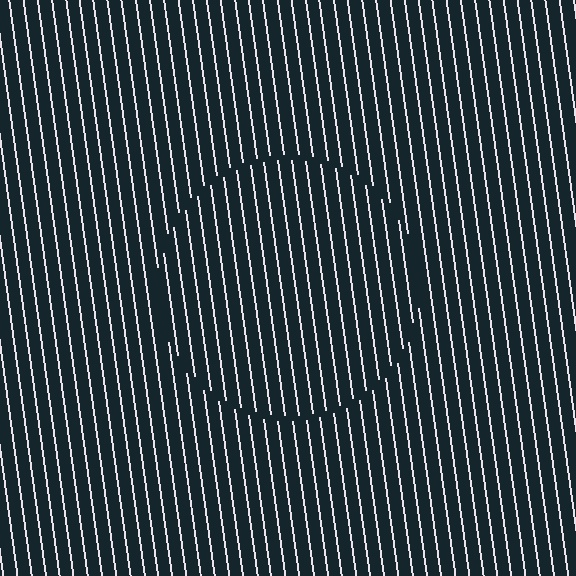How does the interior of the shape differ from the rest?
The interior of the shape contains the same grating, shifted by half a period — the contour is defined by the phase discontinuity where line-ends from the inner and outer gratings abut.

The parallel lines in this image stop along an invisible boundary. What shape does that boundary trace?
An illusory circle. The interior of the shape contains the same grating, shifted by half a period — the contour is defined by the phase discontinuity where line-ends from the inner and outer gratings abut.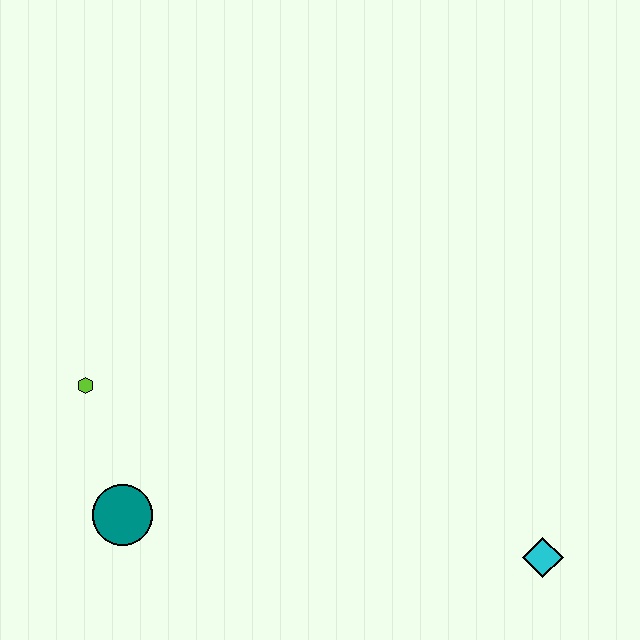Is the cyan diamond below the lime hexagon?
Yes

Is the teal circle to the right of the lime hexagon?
Yes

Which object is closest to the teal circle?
The lime hexagon is closest to the teal circle.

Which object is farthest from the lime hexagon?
The cyan diamond is farthest from the lime hexagon.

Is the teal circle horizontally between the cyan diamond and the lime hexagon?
Yes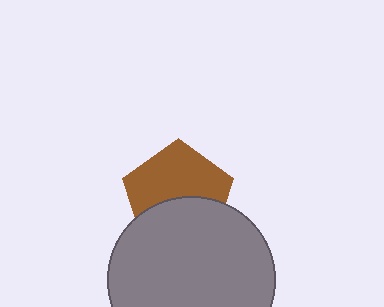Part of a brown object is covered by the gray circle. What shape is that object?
It is a pentagon.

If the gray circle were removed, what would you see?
You would see the complete brown pentagon.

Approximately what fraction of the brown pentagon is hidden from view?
Roughly 43% of the brown pentagon is hidden behind the gray circle.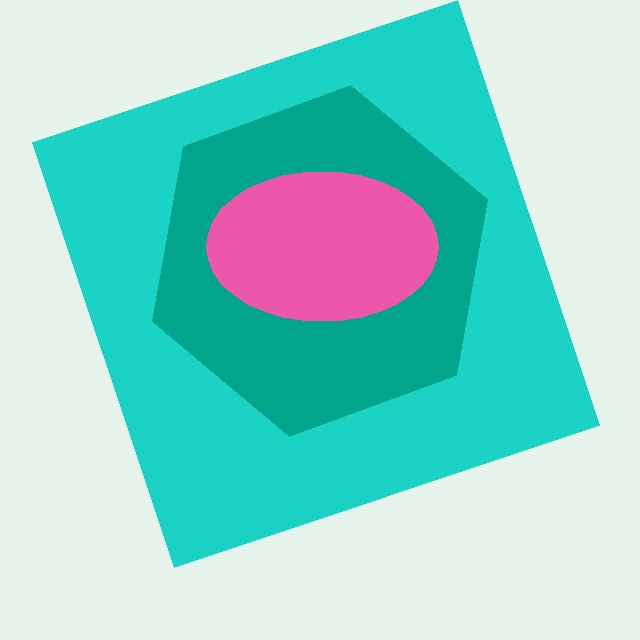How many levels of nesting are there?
3.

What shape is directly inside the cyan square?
The teal hexagon.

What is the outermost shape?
The cyan square.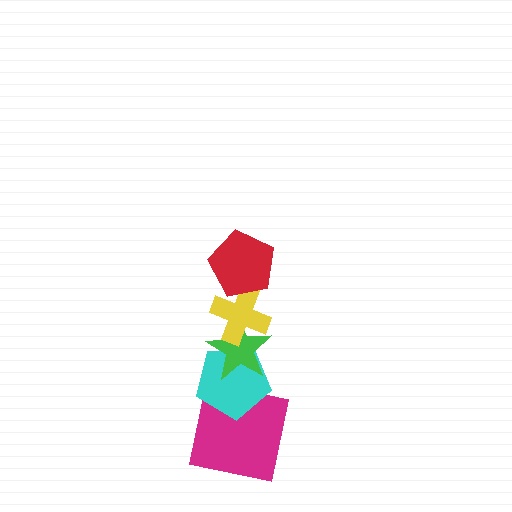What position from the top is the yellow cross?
The yellow cross is 2nd from the top.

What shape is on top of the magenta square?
The cyan pentagon is on top of the magenta square.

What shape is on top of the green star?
The yellow cross is on top of the green star.